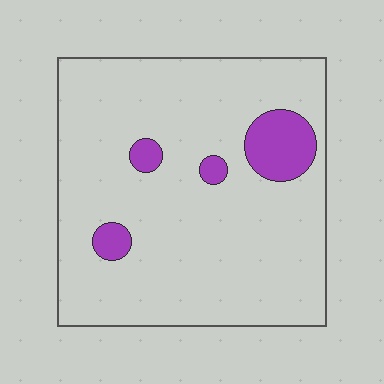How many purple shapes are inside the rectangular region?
4.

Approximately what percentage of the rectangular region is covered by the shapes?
Approximately 10%.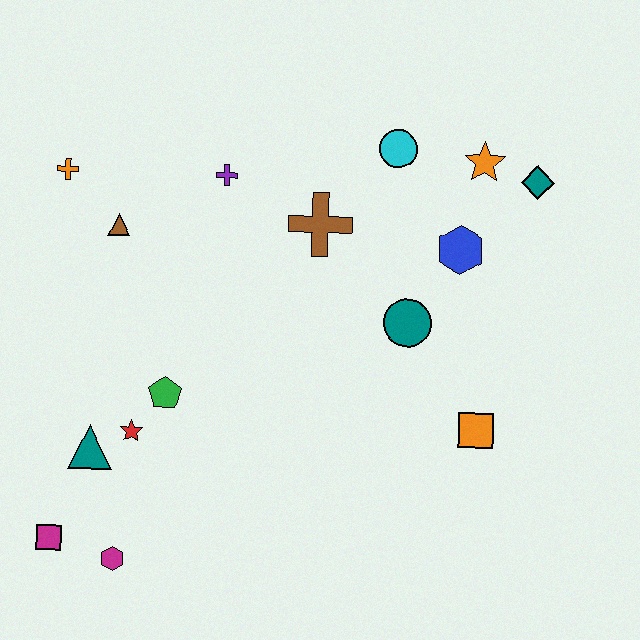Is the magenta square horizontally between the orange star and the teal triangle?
No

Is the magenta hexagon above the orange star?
No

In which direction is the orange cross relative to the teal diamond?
The orange cross is to the left of the teal diamond.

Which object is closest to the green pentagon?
The red star is closest to the green pentagon.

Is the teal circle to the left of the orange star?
Yes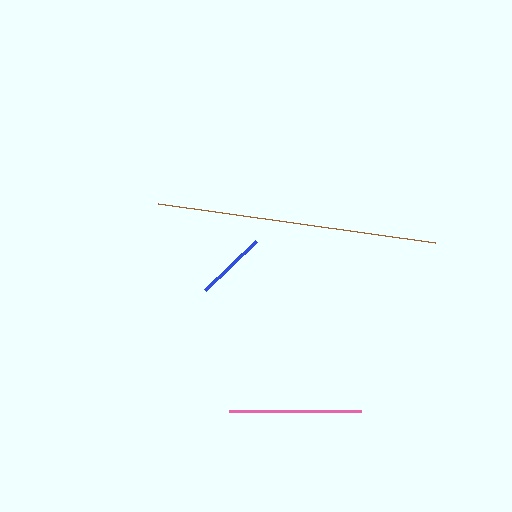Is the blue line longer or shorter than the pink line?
The pink line is longer than the blue line.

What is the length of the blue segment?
The blue segment is approximately 71 pixels long.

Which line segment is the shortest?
The blue line is the shortest at approximately 71 pixels.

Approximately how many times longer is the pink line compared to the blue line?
The pink line is approximately 1.9 times the length of the blue line.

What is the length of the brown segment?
The brown segment is approximately 279 pixels long.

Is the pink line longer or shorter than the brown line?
The brown line is longer than the pink line.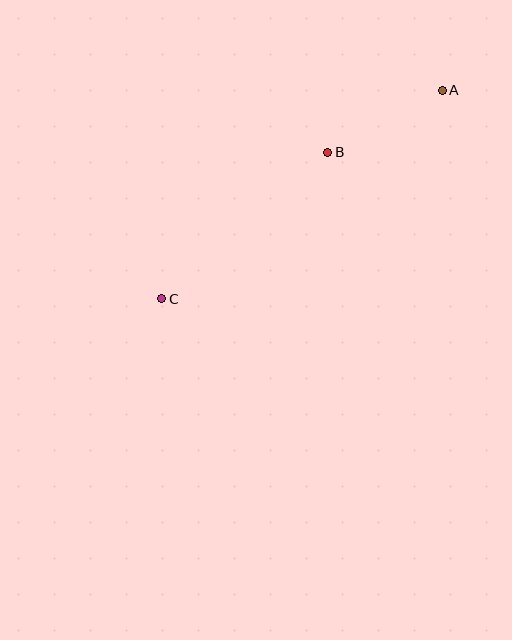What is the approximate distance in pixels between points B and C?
The distance between B and C is approximately 221 pixels.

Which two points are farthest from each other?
Points A and C are farthest from each other.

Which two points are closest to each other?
Points A and B are closest to each other.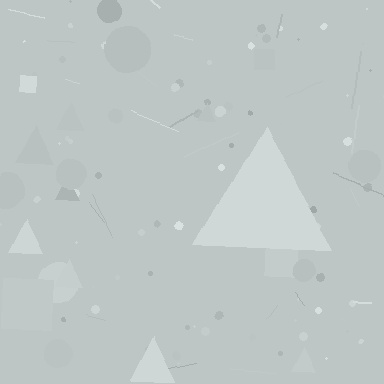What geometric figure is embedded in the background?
A triangle is embedded in the background.